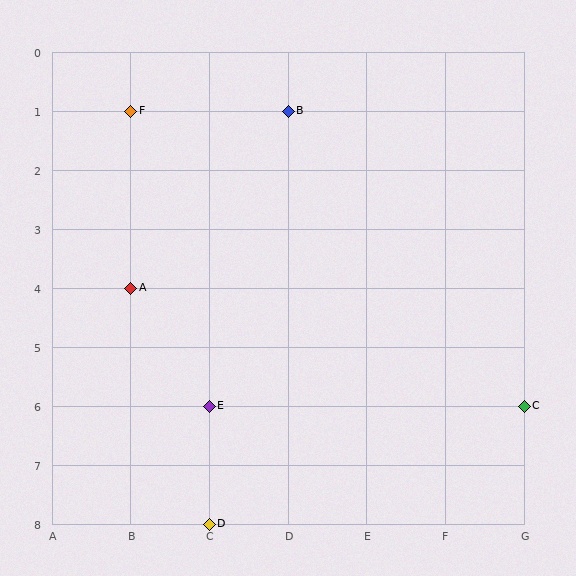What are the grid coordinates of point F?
Point F is at grid coordinates (B, 1).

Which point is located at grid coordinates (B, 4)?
Point A is at (B, 4).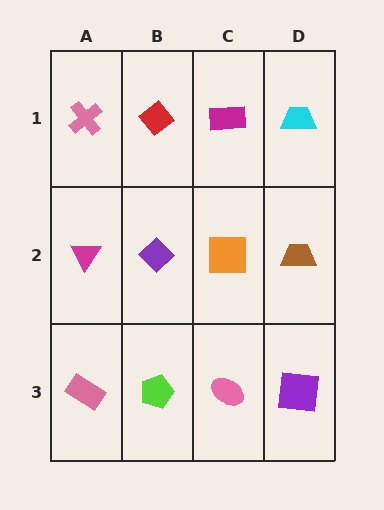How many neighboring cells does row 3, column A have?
2.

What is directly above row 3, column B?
A purple diamond.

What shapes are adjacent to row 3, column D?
A brown trapezoid (row 2, column D), a pink ellipse (row 3, column C).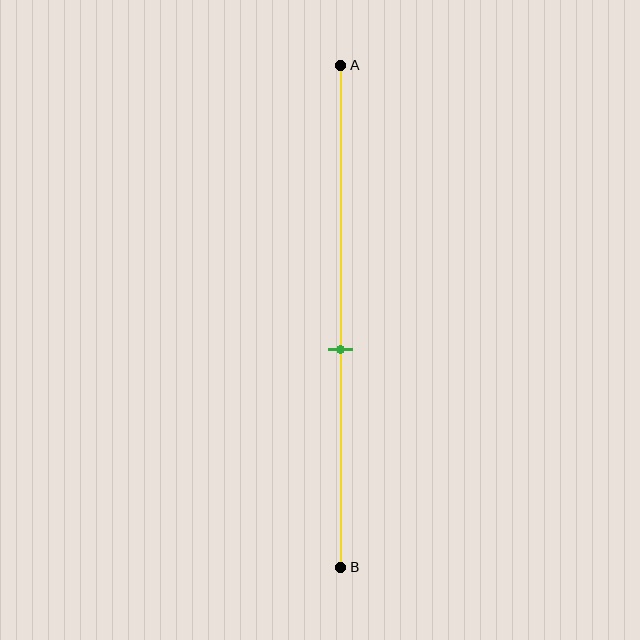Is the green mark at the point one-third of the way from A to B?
No, the mark is at about 55% from A, not at the 33% one-third point.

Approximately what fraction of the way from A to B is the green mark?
The green mark is approximately 55% of the way from A to B.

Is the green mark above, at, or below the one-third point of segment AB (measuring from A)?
The green mark is below the one-third point of segment AB.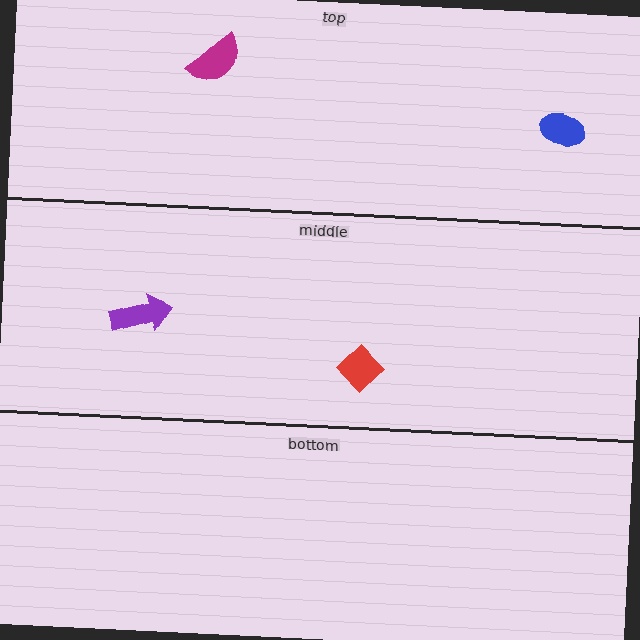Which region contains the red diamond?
The middle region.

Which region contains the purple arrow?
The middle region.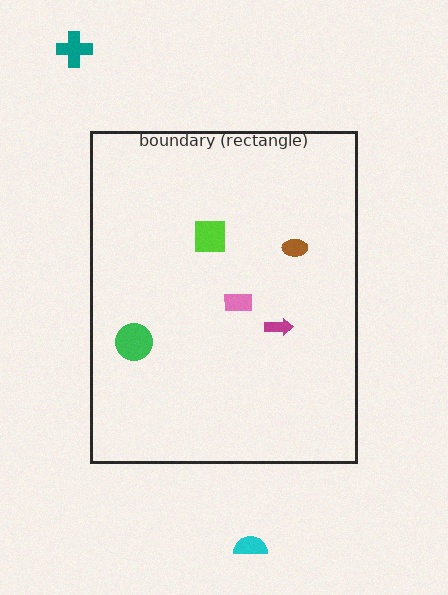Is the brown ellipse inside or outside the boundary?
Inside.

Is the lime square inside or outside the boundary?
Inside.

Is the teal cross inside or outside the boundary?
Outside.